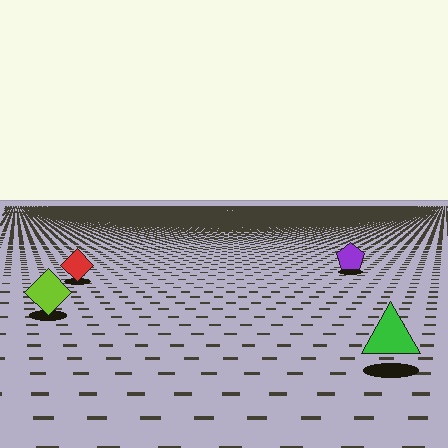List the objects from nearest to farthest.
From nearest to farthest: the green triangle, the lime diamond, the red diamond, the purple pentagon.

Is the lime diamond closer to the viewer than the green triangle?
No. The green triangle is closer — you can tell from the texture gradient: the ground texture is coarser near it.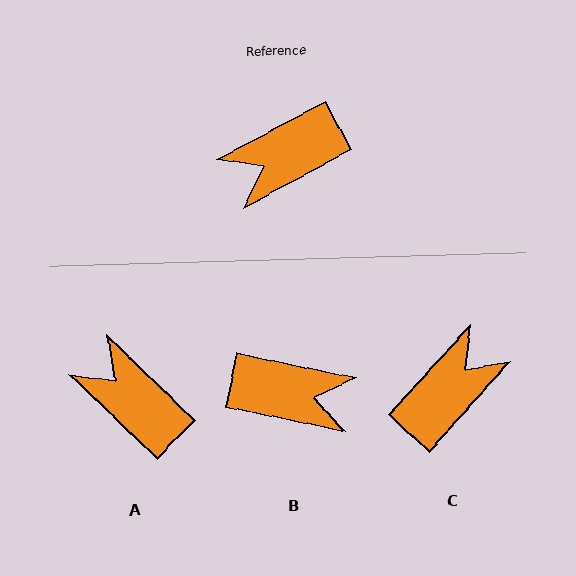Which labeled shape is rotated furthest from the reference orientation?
C, about 161 degrees away.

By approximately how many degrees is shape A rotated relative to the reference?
Approximately 72 degrees clockwise.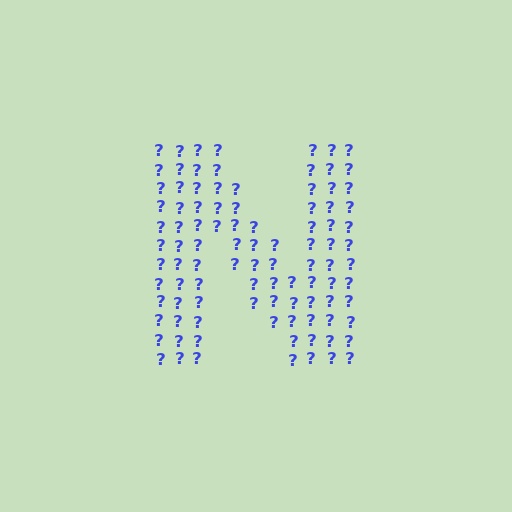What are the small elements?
The small elements are question marks.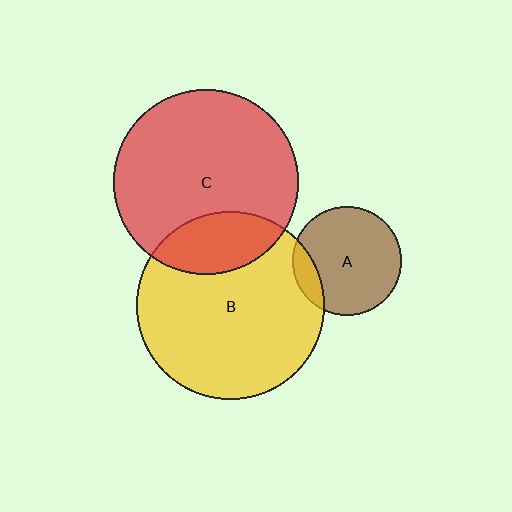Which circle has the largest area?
Circle B (yellow).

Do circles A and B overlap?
Yes.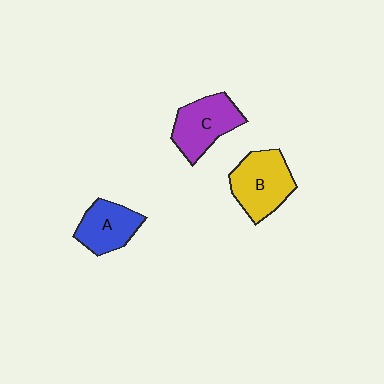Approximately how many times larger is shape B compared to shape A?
Approximately 1.3 times.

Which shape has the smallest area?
Shape A (blue).